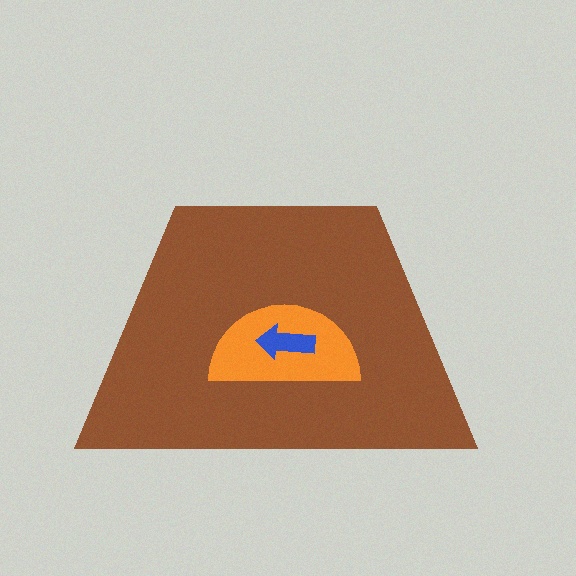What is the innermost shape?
The blue arrow.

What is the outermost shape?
The brown trapezoid.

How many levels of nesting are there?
3.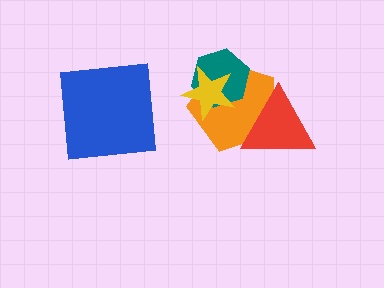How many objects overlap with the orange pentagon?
3 objects overlap with the orange pentagon.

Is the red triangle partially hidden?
No, no other shape covers it.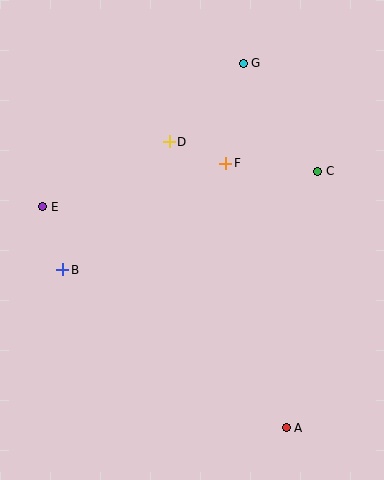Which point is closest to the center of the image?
Point F at (226, 163) is closest to the center.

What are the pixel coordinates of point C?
Point C is at (318, 171).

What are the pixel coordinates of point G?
Point G is at (243, 63).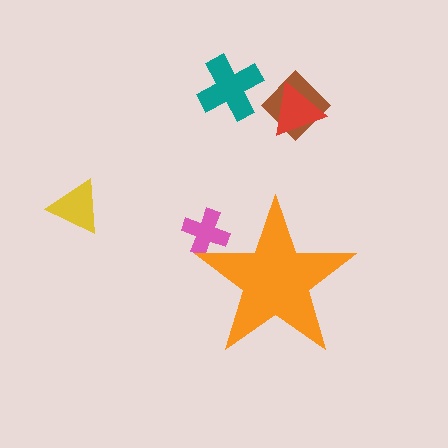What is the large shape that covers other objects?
An orange star.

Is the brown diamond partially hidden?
No, the brown diamond is fully visible.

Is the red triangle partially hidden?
No, the red triangle is fully visible.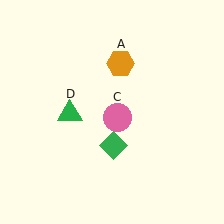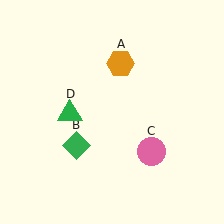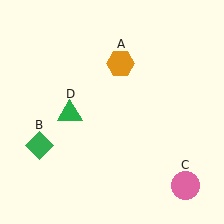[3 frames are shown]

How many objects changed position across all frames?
2 objects changed position: green diamond (object B), pink circle (object C).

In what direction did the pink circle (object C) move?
The pink circle (object C) moved down and to the right.